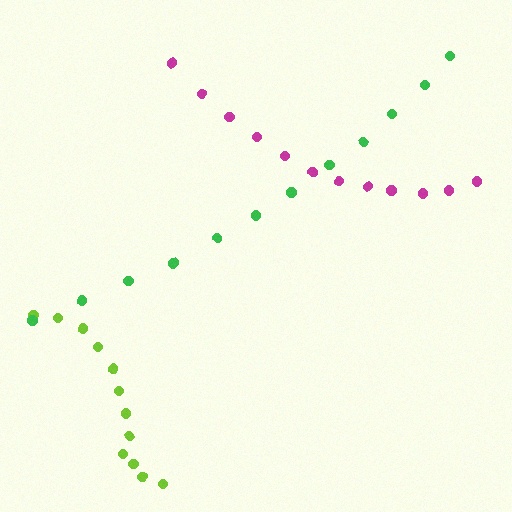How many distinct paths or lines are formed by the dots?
There are 3 distinct paths.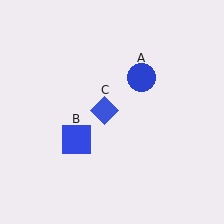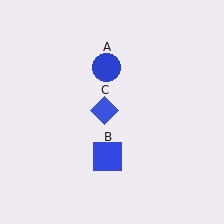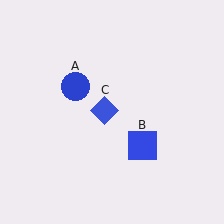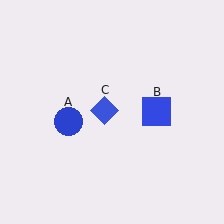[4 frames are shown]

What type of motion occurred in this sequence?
The blue circle (object A), blue square (object B) rotated counterclockwise around the center of the scene.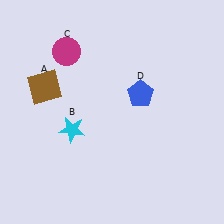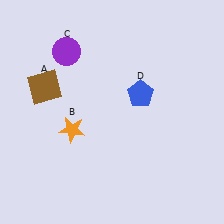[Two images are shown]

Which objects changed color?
B changed from cyan to orange. C changed from magenta to purple.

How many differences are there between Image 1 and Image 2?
There are 2 differences between the two images.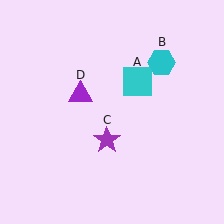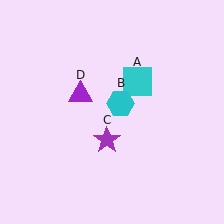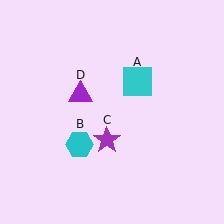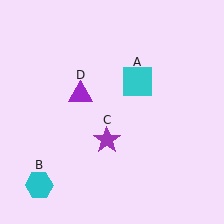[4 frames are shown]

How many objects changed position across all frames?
1 object changed position: cyan hexagon (object B).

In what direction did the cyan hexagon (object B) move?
The cyan hexagon (object B) moved down and to the left.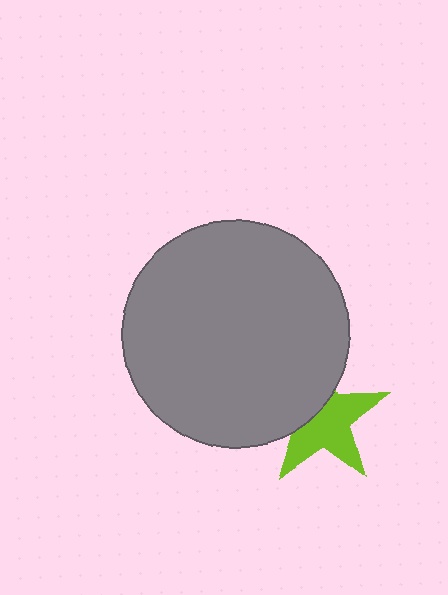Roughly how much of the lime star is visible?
About half of it is visible (roughly 61%).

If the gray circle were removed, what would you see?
You would see the complete lime star.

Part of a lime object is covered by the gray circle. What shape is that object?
It is a star.